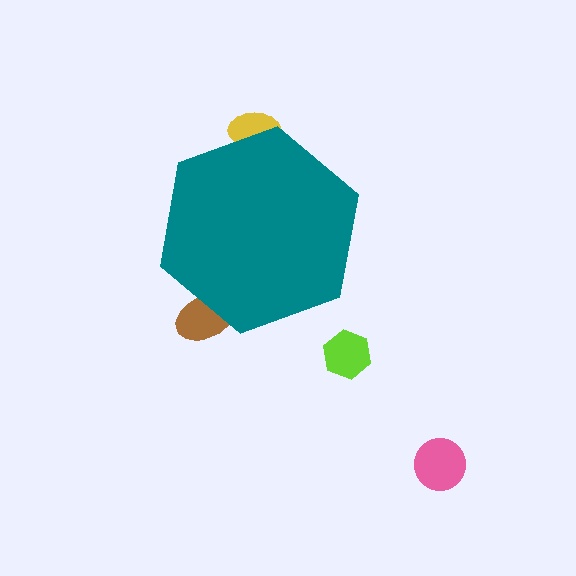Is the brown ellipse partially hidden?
Yes, the brown ellipse is partially hidden behind the teal hexagon.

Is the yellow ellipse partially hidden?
Yes, the yellow ellipse is partially hidden behind the teal hexagon.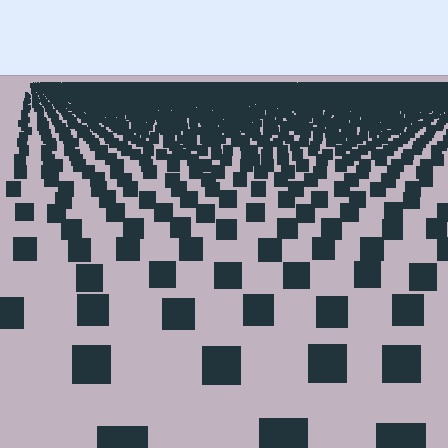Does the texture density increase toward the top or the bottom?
Density increases toward the top.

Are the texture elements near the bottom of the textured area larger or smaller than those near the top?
Larger. Near the bottom, elements are closer to the viewer and appear at a bigger on-screen size.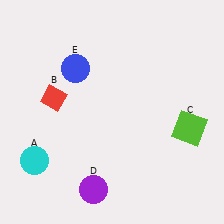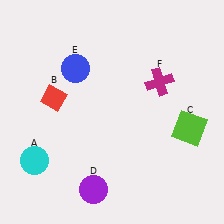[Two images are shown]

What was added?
A magenta cross (F) was added in Image 2.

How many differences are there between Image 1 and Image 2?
There is 1 difference between the two images.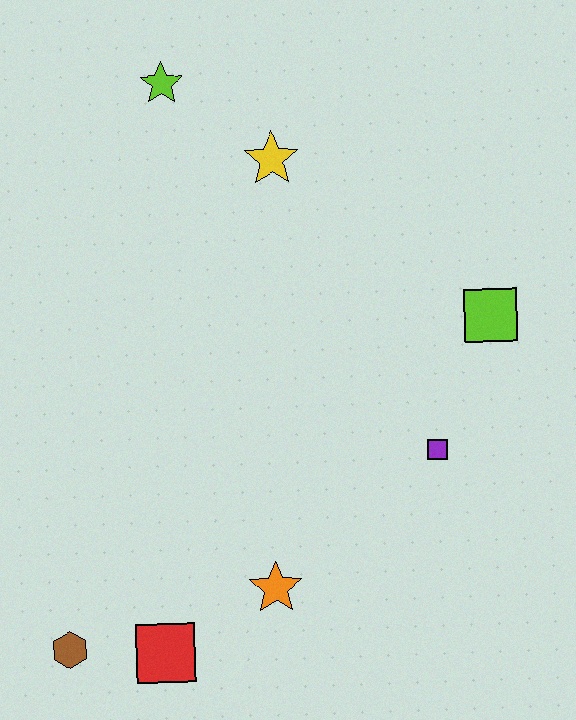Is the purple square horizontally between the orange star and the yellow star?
No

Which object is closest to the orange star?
The red square is closest to the orange star.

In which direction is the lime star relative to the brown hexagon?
The lime star is above the brown hexagon.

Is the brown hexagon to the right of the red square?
No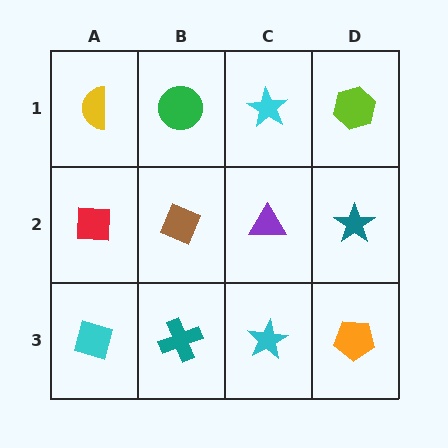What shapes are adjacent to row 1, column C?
A purple triangle (row 2, column C), a green circle (row 1, column B), a lime hexagon (row 1, column D).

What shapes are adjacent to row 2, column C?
A cyan star (row 1, column C), a cyan star (row 3, column C), a brown diamond (row 2, column B), a teal star (row 2, column D).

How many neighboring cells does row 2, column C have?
4.